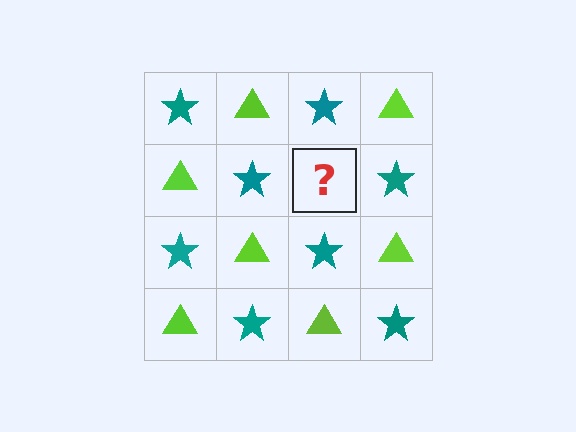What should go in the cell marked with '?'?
The missing cell should contain a lime triangle.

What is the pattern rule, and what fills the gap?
The rule is that it alternates teal star and lime triangle in a checkerboard pattern. The gap should be filled with a lime triangle.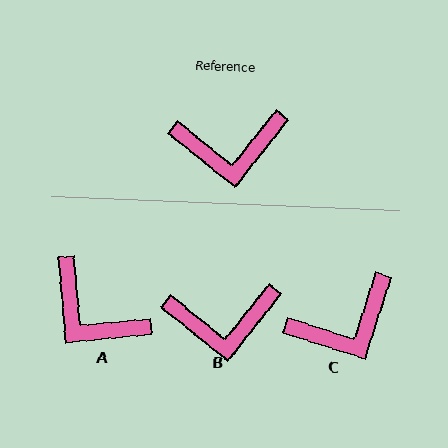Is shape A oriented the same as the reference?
No, it is off by about 46 degrees.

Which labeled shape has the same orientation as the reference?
B.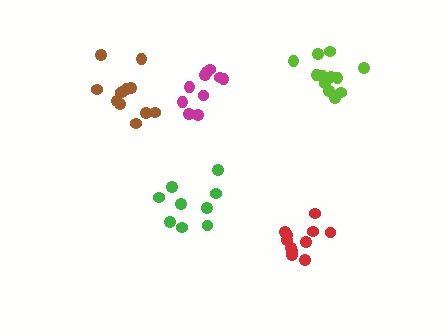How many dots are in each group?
Group 1: 10 dots, Group 2: 11 dots, Group 3: 12 dots, Group 4: 9 dots, Group 5: 12 dots (54 total).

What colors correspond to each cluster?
The clusters are colored: magenta, red, brown, green, lime.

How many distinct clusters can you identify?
There are 5 distinct clusters.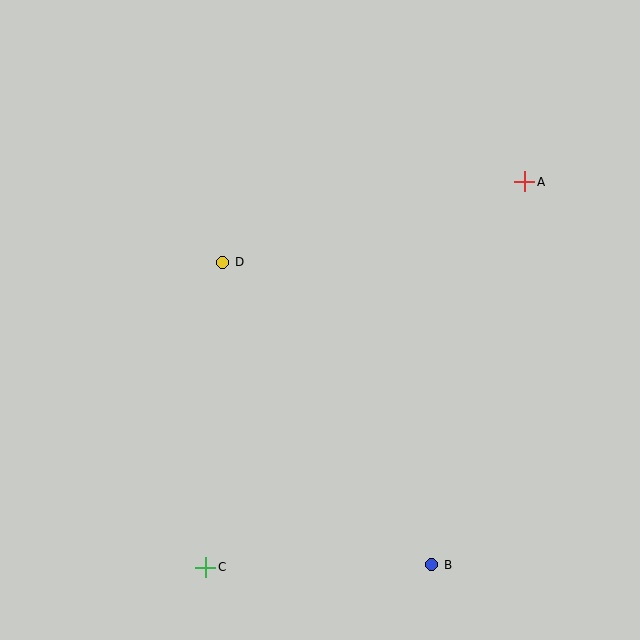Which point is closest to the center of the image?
Point D at (223, 262) is closest to the center.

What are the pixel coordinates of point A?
Point A is at (525, 182).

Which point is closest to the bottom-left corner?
Point C is closest to the bottom-left corner.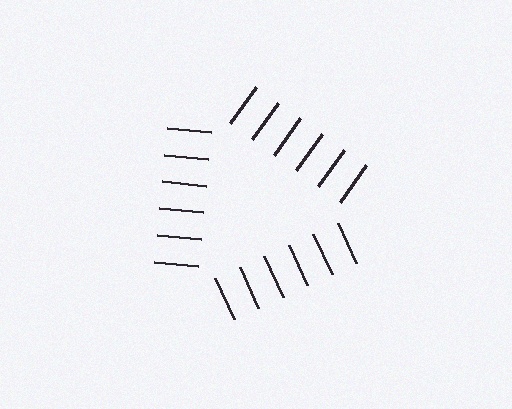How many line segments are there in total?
18 — 6 along each of the 3 edges.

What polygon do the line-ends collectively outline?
An illusory triangle — the line segments terminate on its edges but no continuous stroke is drawn.